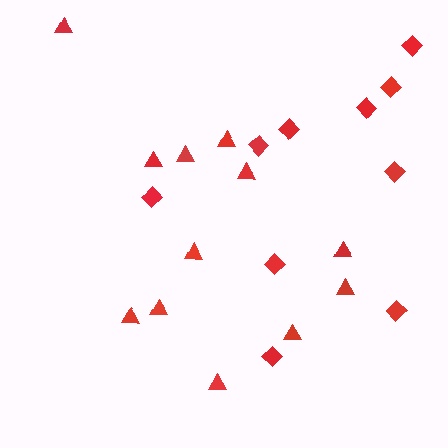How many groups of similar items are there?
There are 2 groups: one group of triangles (12) and one group of diamonds (10).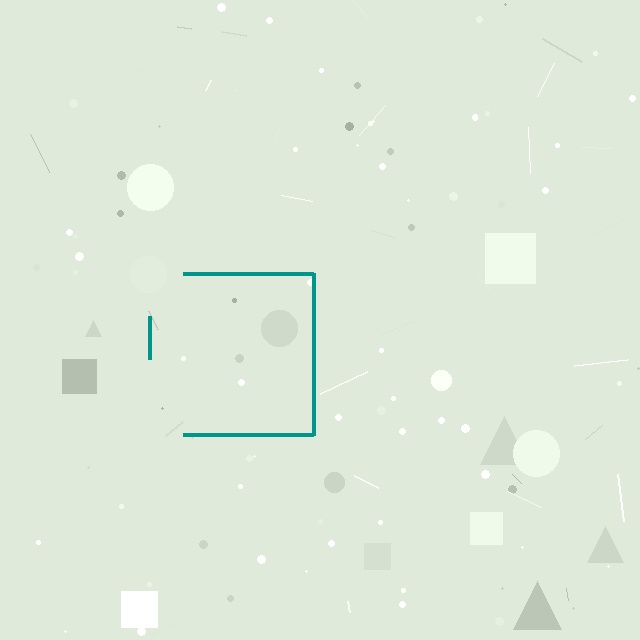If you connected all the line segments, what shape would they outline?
They would outline a square.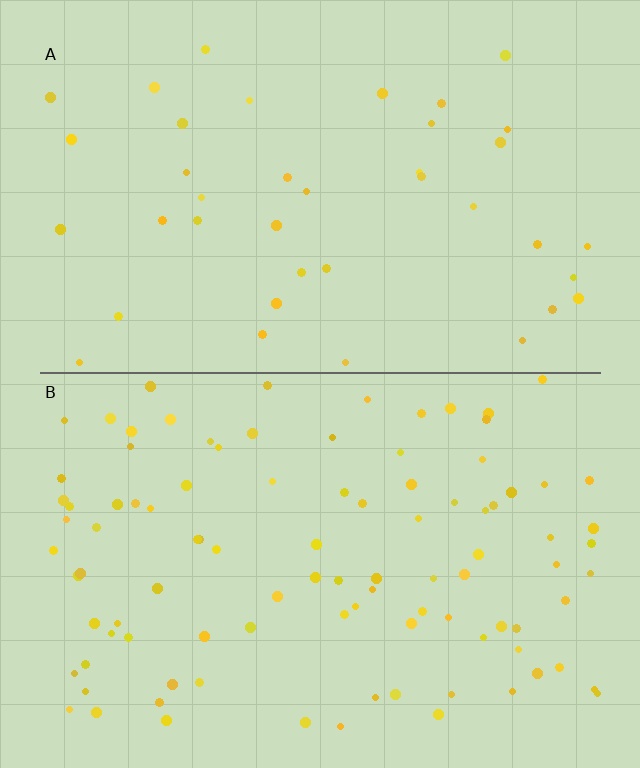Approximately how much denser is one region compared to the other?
Approximately 2.5× — region B over region A.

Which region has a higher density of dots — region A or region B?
B (the bottom).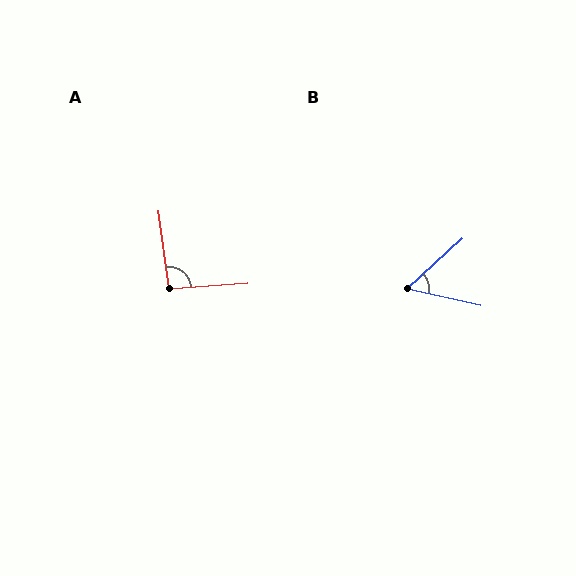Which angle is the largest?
A, at approximately 94 degrees.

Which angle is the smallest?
B, at approximately 56 degrees.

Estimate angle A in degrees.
Approximately 94 degrees.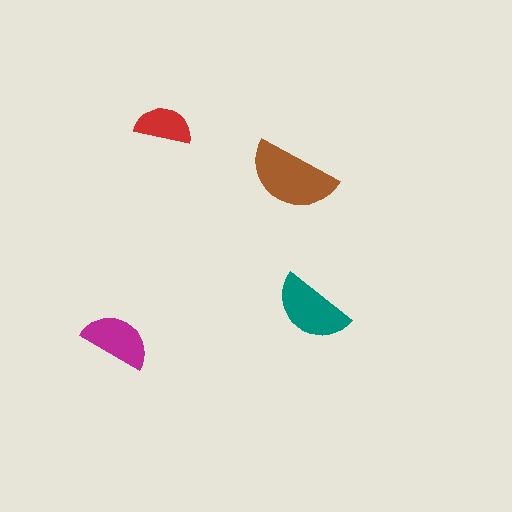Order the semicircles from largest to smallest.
the brown one, the teal one, the magenta one, the red one.